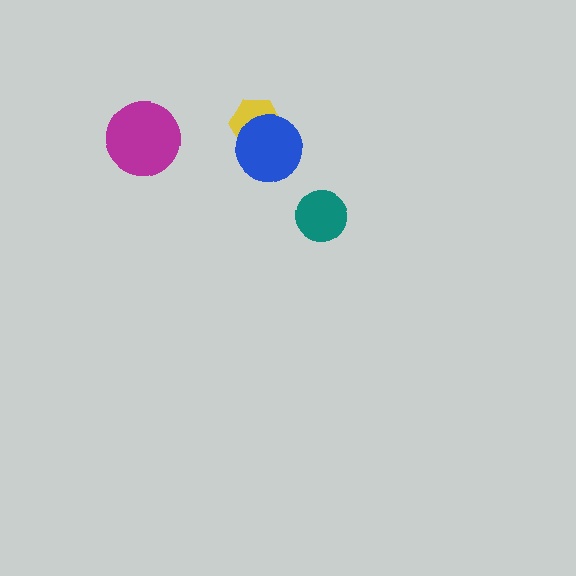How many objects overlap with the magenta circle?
0 objects overlap with the magenta circle.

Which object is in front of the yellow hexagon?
The blue circle is in front of the yellow hexagon.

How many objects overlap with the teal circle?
0 objects overlap with the teal circle.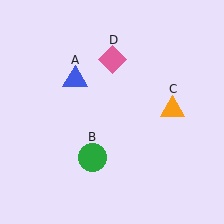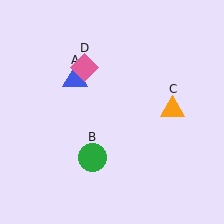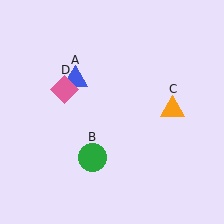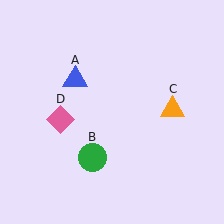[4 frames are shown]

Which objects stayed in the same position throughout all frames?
Blue triangle (object A) and green circle (object B) and orange triangle (object C) remained stationary.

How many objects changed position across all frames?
1 object changed position: pink diamond (object D).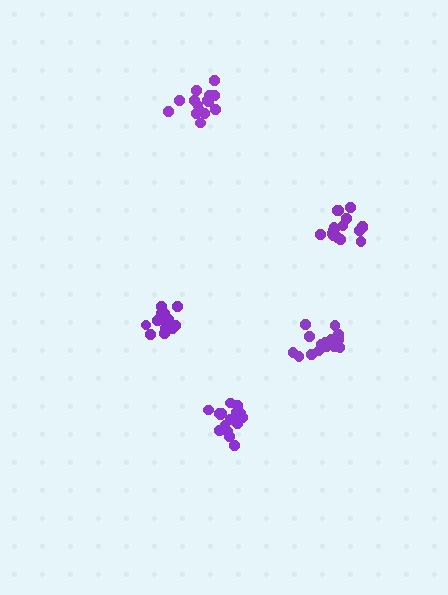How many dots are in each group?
Group 1: 15 dots, Group 2: 15 dots, Group 3: 17 dots, Group 4: 16 dots, Group 5: 17 dots (80 total).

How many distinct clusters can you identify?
There are 5 distinct clusters.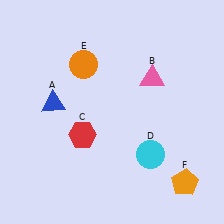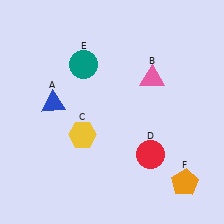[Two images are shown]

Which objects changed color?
C changed from red to yellow. D changed from cyan to red. E changed from orange to teal.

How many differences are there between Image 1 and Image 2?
There are 3 differences between the two images.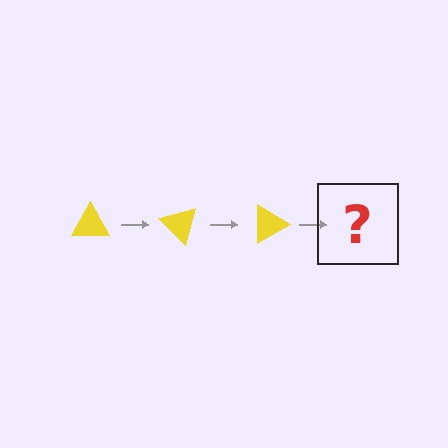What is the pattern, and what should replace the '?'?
The pattern is that the triangle rotates 45 degrees each step. The '?' should be a yellow triangle rotated 135 degrees.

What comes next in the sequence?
The next element should be a yellow triangle rotated 135 degrees.